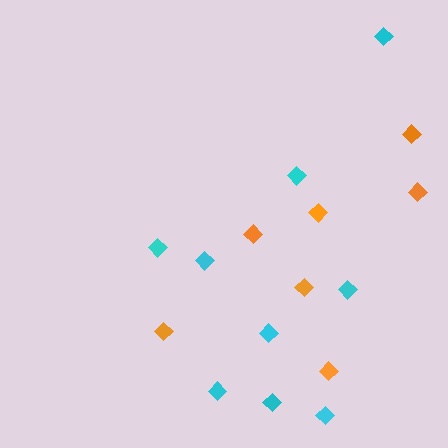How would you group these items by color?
There are 2 groups: one group of orange diamonds (7) and one group of cyan diamonds (9).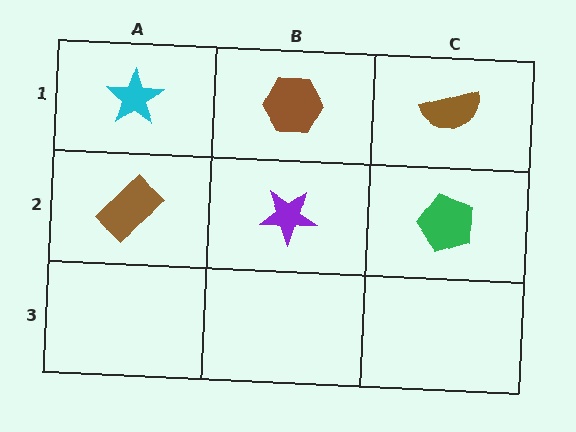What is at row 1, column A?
A cyan star.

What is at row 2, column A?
A brown rectangle.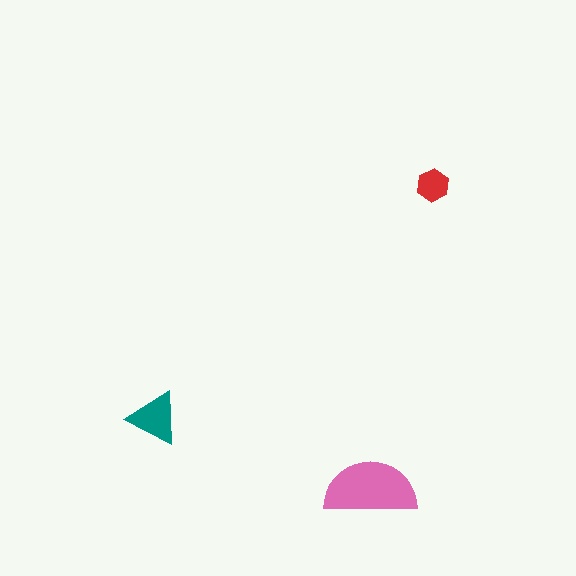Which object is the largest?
The pink semicircle.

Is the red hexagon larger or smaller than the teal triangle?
Smaller.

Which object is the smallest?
The red hexagon.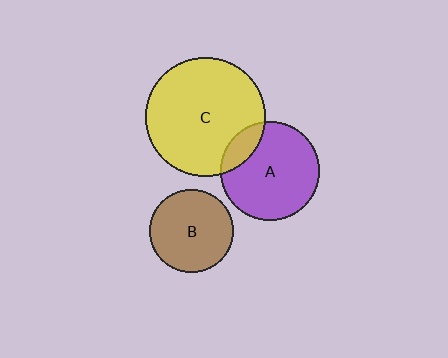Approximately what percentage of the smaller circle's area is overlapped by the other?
Approximately 15%.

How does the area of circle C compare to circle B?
Approximately 2.1 times.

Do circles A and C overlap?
Yes.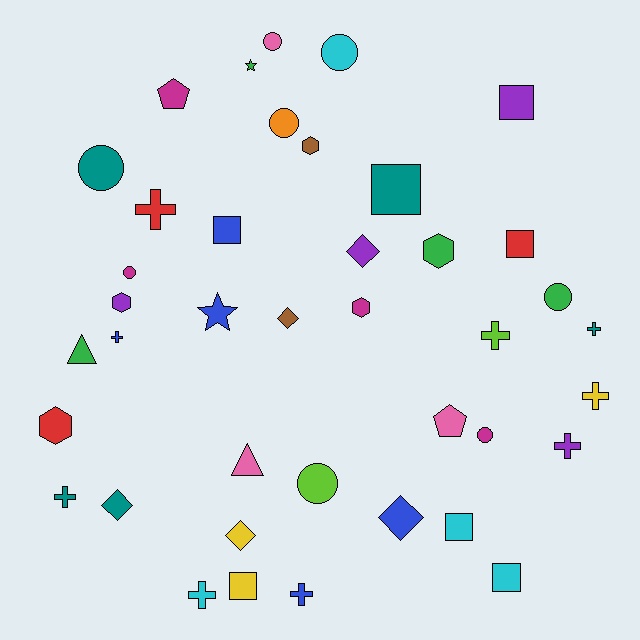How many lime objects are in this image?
There are 2 lime objects.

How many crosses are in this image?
There are 9 crosses.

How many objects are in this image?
There are 40 objects.